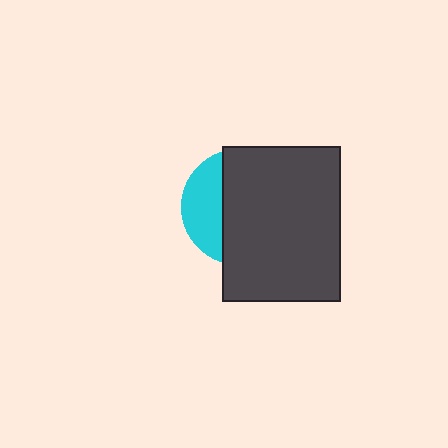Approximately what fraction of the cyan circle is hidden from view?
Roughly 69% of the cyan circle is hidden behind the dark gray rectangle.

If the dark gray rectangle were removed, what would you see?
You would see the complete cyan circle.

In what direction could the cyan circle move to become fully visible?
The cyan circle could move left. That would shift it out from behind the dark gray rectangle entirely.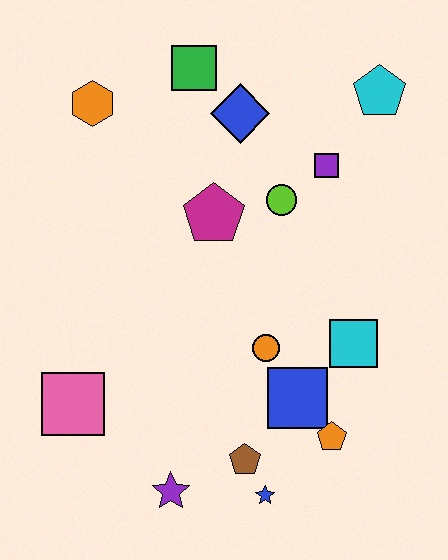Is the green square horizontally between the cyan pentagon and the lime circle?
No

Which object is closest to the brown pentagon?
The blue star is closest to the brown pentagon.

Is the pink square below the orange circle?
Yes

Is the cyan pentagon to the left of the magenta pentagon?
No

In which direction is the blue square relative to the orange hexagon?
The blue square is below the orange hexagon.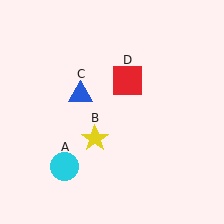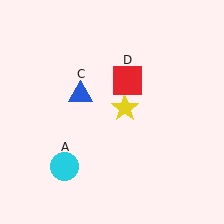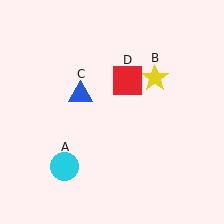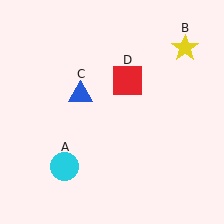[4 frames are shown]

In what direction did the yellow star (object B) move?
The yellow star (object B) moved up and to the right.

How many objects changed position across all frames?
1 object changed position: yellow star (object B).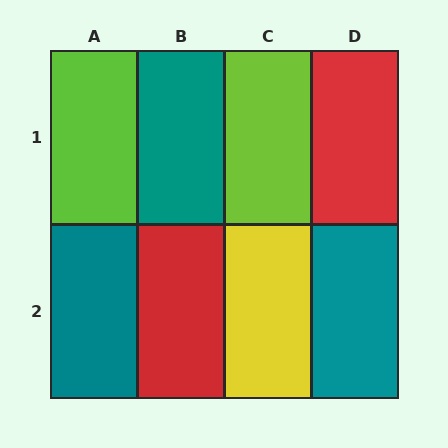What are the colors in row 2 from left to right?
Teal, red, yellow, teal.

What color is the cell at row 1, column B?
Teal.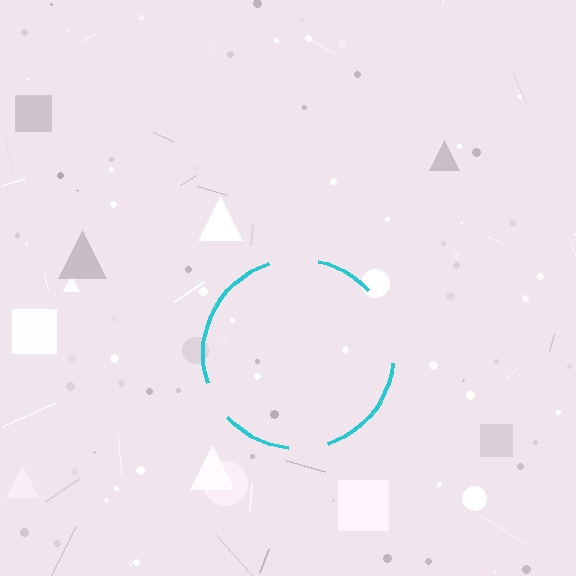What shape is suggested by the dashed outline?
The dashed outline suggests a circle.